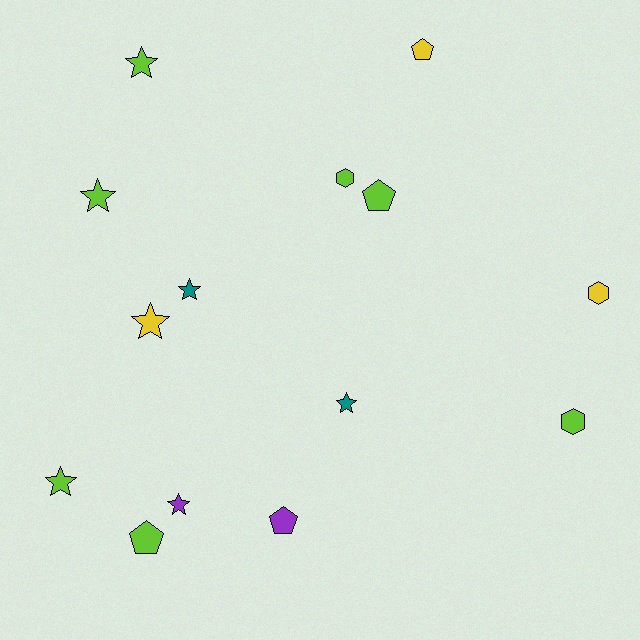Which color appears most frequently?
Lime, with 7 objects.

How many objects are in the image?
There are 14 objects.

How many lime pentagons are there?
There are 2 lime pentagons.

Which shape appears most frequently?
Star, with 7 objects.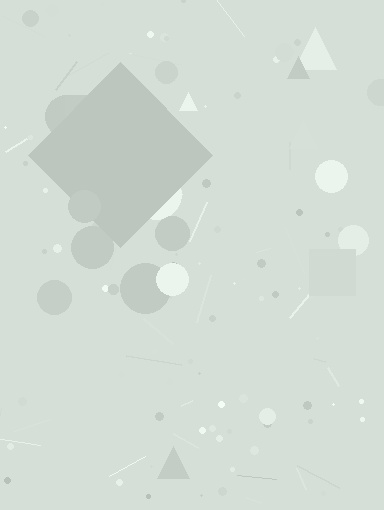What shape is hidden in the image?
A diamond is hidden in the image.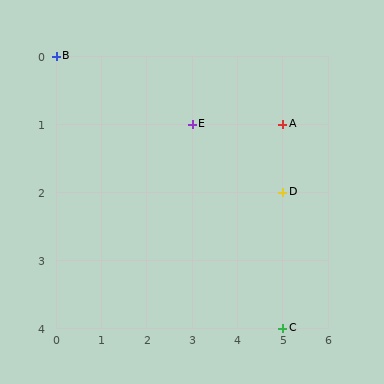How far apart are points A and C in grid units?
Points A and C are 3 rows apart.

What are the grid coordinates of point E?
Point E is at grid coordinates (3, 1).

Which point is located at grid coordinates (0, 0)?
Point B is at (0, 0).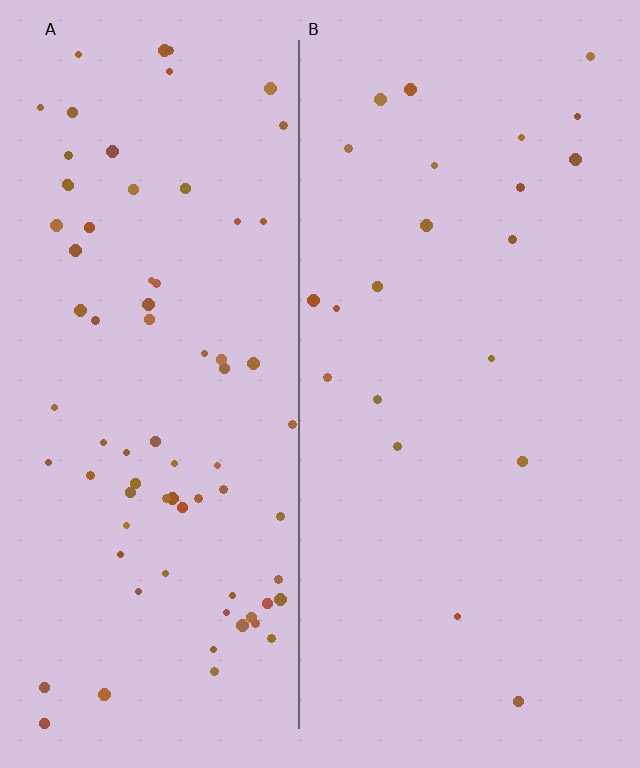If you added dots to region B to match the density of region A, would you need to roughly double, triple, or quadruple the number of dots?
Approximately quadruple.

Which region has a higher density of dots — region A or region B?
A (the left).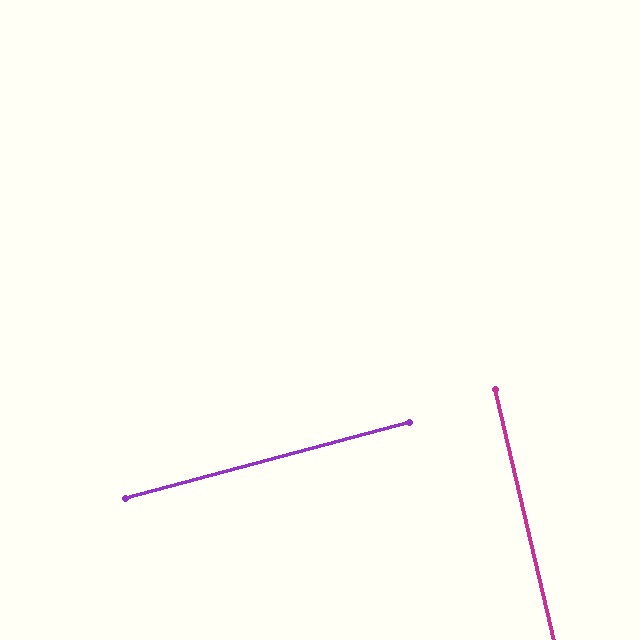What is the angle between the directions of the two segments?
Approximately 88 degrees.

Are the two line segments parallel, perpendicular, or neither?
Perpendicular — they meet at approximately 88°.